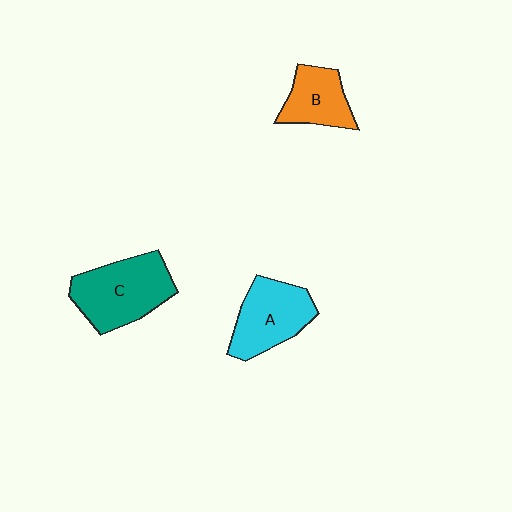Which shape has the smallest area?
Shape B (orange).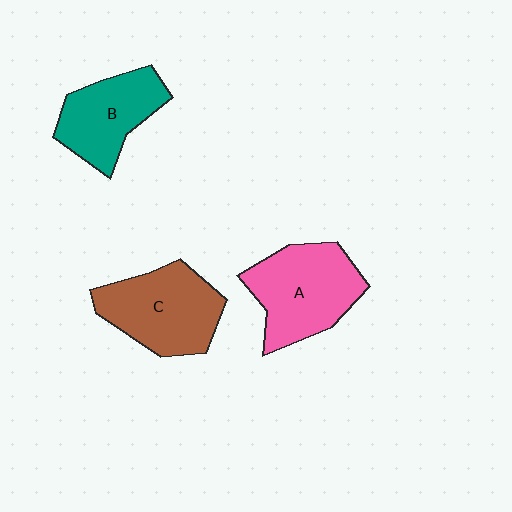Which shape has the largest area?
Shape A (pink).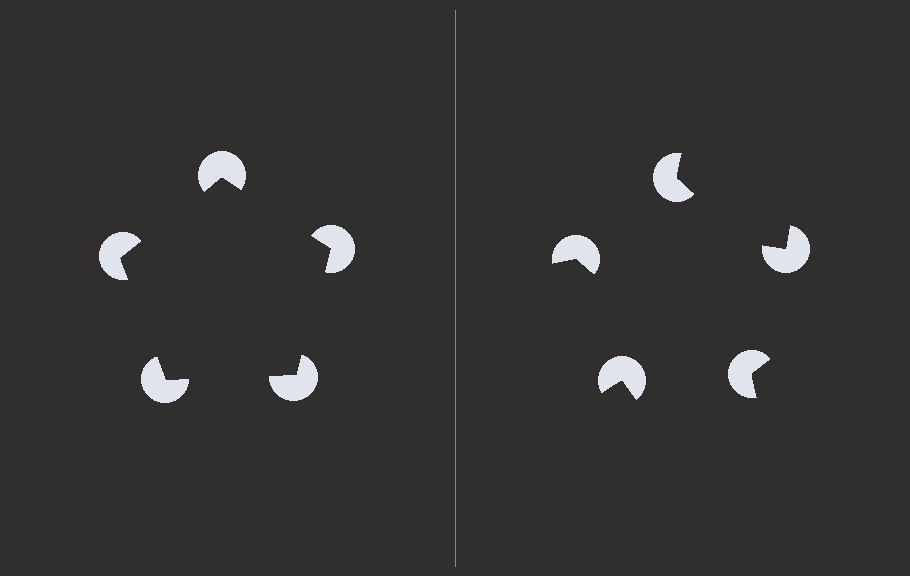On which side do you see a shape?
An illusory pentagon appears on the left side. On the right side the wedge cuts are rotated, so no coherent shape forms.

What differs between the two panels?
The pac-man discs are positioned identically on both sides; only the wedge orientations differ. On the left they align to a pentagon; on the right they are misaligned.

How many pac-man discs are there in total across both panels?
10 — 5 on each side.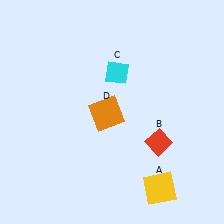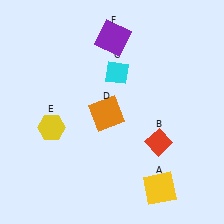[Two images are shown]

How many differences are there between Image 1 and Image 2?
There are 2 differences between the two images.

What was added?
A yellow hexagon (E), a purple square (F) were added in Image 2.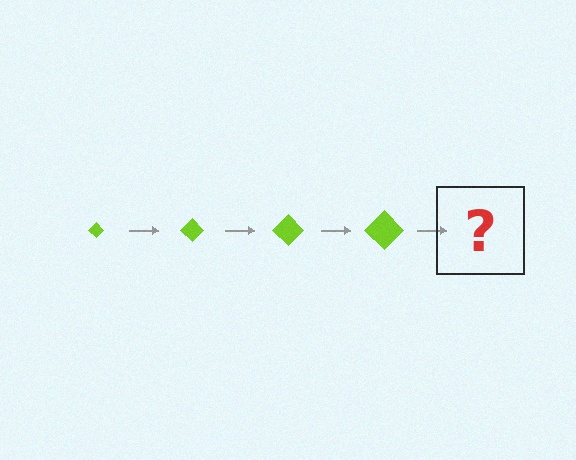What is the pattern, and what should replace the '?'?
The pattern is that the diamond gets progressively larger each step. The '?' should be a lime diamond, larger than the previous one.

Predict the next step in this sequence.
The next step is a lime diamond, larger than the previous one.